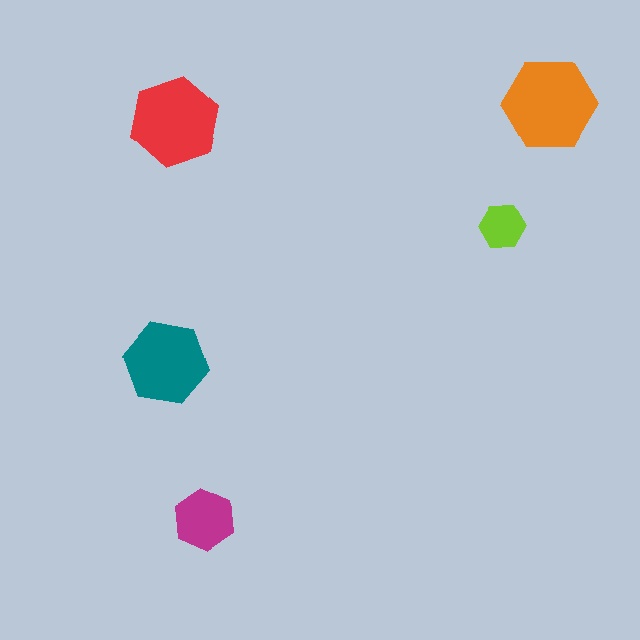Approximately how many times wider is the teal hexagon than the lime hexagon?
About 2 times wider.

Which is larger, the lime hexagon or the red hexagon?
The red one.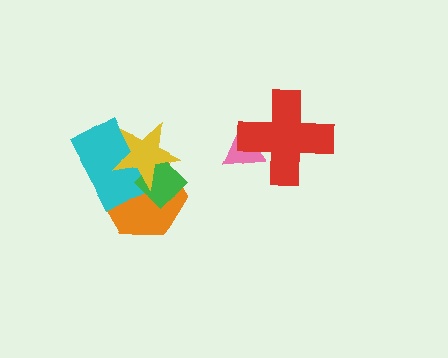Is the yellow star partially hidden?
No, no other shape covers it.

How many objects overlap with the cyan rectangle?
3 objects overlap with the cyan rectangle.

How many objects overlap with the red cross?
1 object overlaps with the red cross.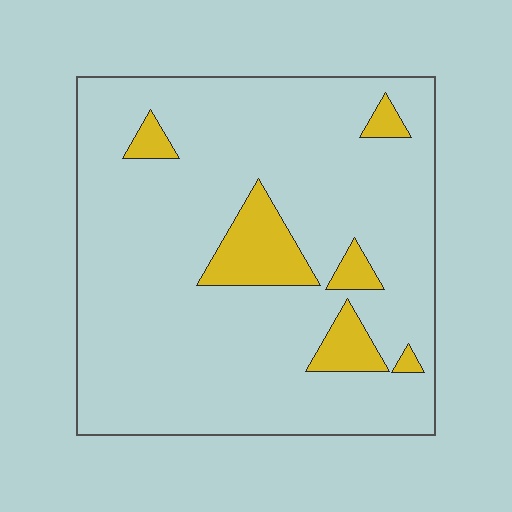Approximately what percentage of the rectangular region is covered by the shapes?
Approximately 10%.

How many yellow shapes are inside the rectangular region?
6.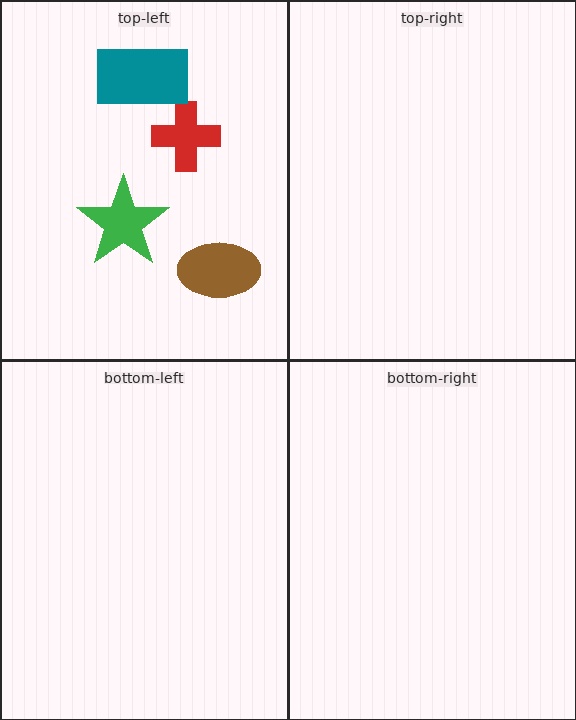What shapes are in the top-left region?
The red cross, the teal rectangle, the green star, the brown ellipse.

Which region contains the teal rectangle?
The top-left region.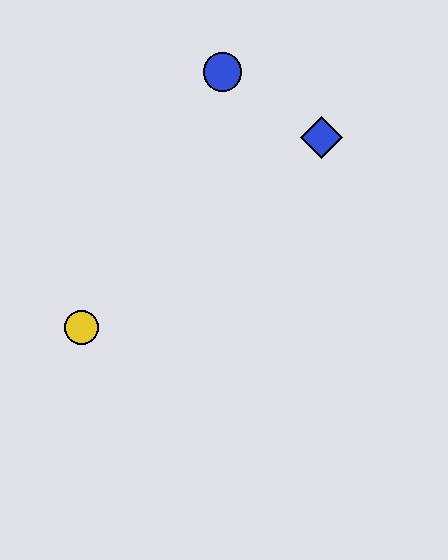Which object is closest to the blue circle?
The blue diamond is closest to the blue circle.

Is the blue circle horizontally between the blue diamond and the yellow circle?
Yes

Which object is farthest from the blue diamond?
The yellow circle is farthest from the blue diamond.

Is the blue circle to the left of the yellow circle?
No